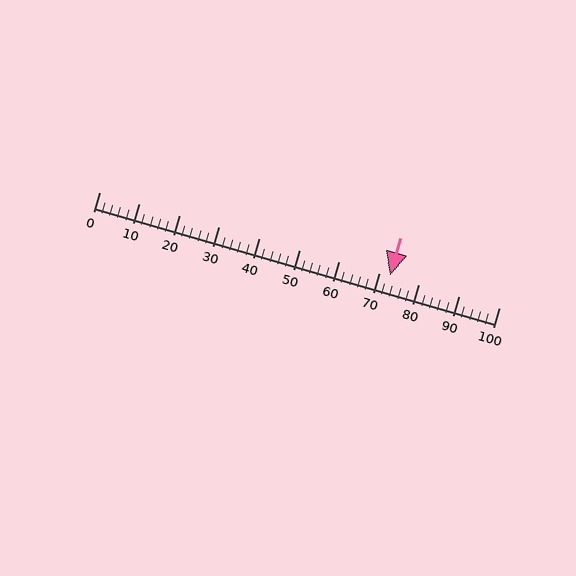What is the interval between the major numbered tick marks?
The major tick marks are spaced 10 units apart.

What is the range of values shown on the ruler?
The ruler shows values from 0 to 100.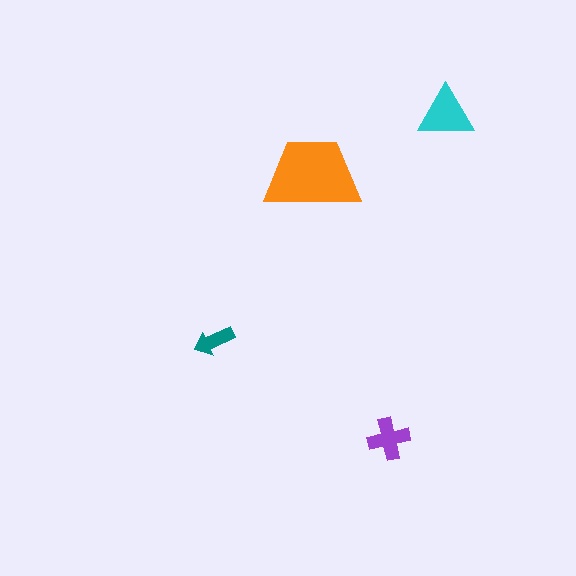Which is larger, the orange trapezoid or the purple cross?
The orange trapezoid.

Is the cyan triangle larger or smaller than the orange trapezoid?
Smaller.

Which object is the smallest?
The teal arrow.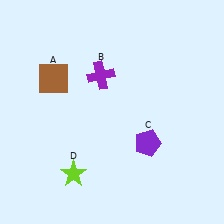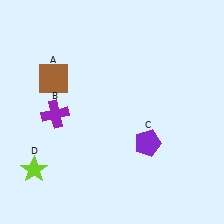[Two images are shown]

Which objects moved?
The objects that moved are: the purple cross (B), the lime star (D).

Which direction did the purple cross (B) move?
The purple cross (B) moved left.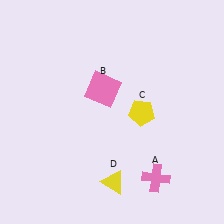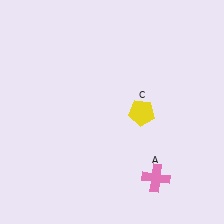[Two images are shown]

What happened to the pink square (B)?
The pink square (B) was removed in Image 2. It was in the top-left area of Image 1.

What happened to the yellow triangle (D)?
The yellow triangle (D) was removed in Image 2. It was in the bottom-right area of Image 1.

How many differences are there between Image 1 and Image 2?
There are 2 differences between the two images.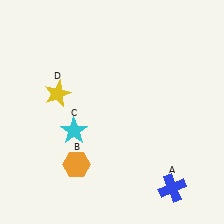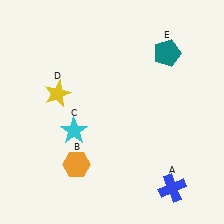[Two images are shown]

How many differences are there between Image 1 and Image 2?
There is 1 difference between the two images.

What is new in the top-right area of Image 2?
A teal pentagon (E) was added in the top-right area of Image 2.